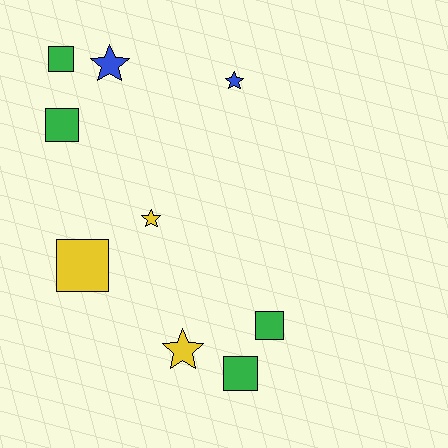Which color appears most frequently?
Green, with 4 objects.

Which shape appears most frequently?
Square, with 5 objects.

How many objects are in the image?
There are 9 objects.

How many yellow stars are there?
There are 2 yellow stars.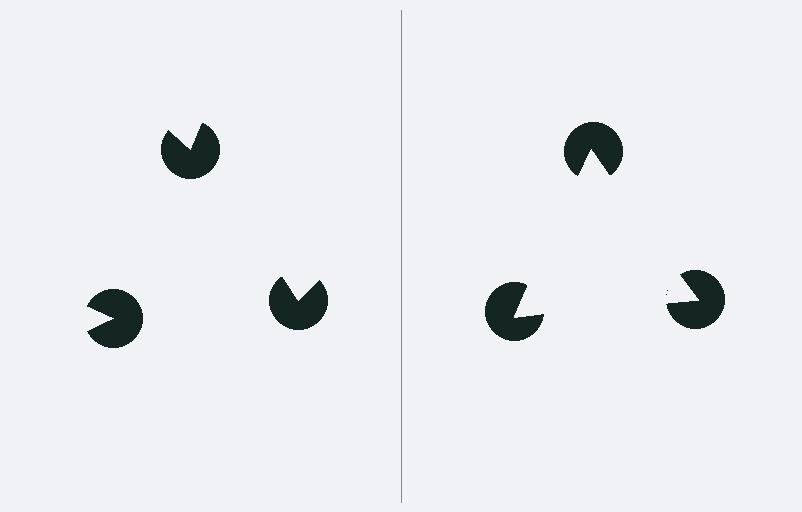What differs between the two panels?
The pac-man discs are positioned identically on both sides; only the wedge orientations differ. On the right they align to a triangle; on the left they are misaligned.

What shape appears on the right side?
An illusory triangle.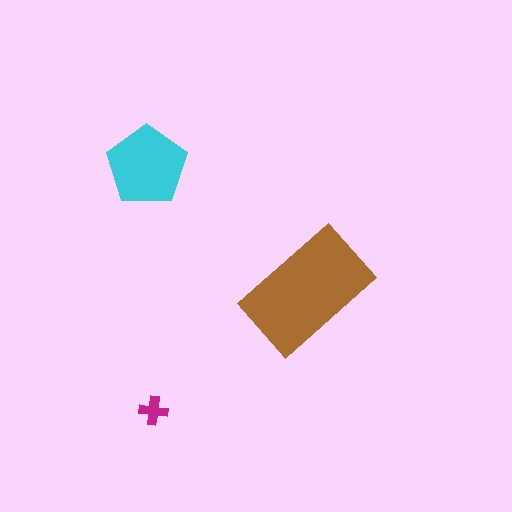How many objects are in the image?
There are 3 objects in the image.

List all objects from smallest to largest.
The magenta cross, the cyan pentagon, the brown rectangle.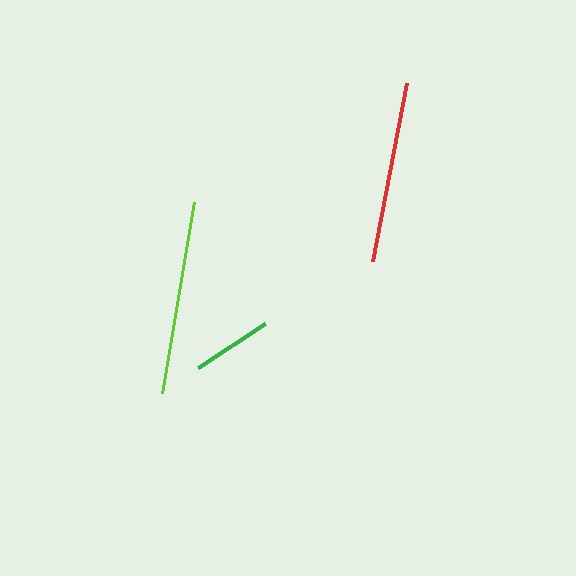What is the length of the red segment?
The red segment is approximately 182 pixels long.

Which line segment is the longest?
The lime line is the longest at approximately 194 pixels.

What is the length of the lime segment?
The lime segment is approximately 194 pixels long.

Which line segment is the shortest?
The green line is the shortest at approximately 80 pixels.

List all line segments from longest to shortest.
From longest to shortest: lime, red, green.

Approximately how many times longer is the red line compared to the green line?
The red line is approximately 2.3 times the length of the green line.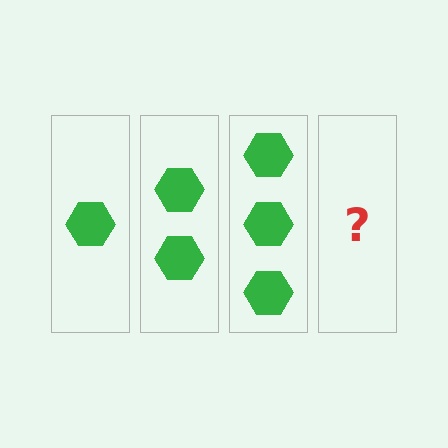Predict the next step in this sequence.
The next step is 4 hexagons.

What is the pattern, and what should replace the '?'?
The pattern is that each step adds one more hexagon. The '?' should be 4 hexagons.